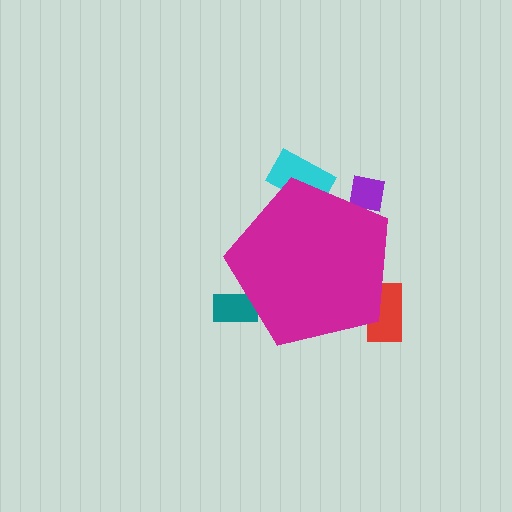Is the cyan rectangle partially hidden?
Yes, the cyan rectangle is partially hidden behind the magenta pentagon.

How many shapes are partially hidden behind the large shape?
4 shapes are partially hidden.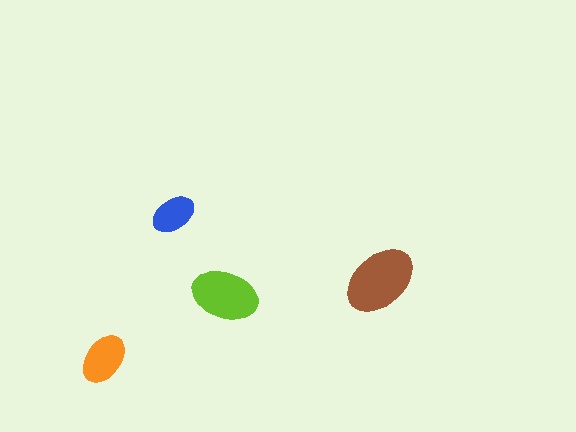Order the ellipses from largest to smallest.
the brown one, the lime one, the orange one, the blue one.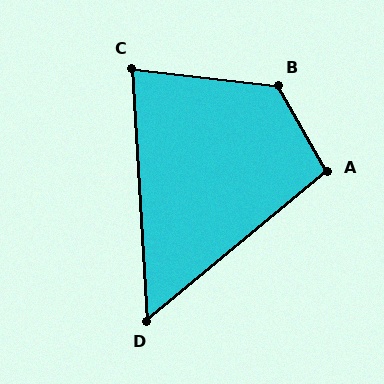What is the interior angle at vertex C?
Approximately 80 degrees (acute).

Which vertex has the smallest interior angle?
D, at approximately 54 degrees.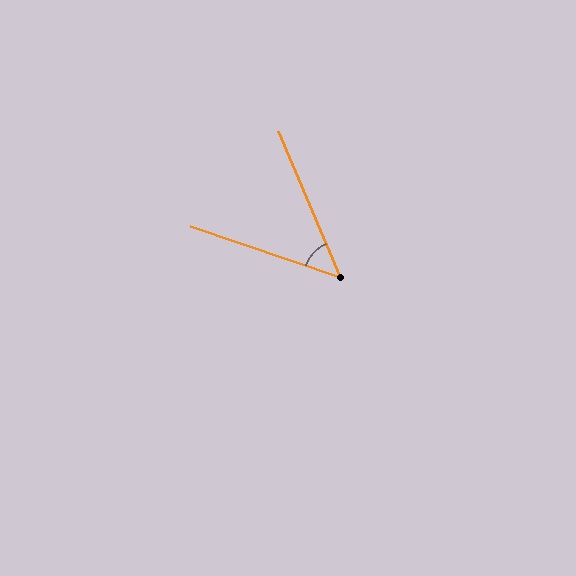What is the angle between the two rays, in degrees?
Approximately 48 degrees.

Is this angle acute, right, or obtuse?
It is acute.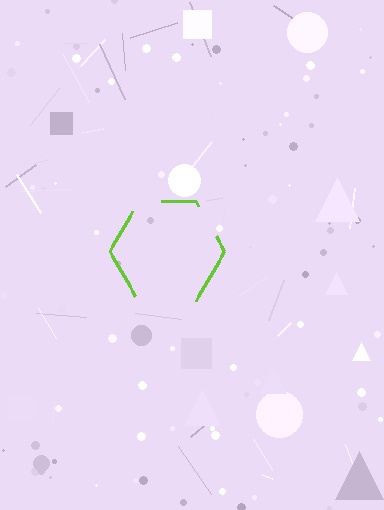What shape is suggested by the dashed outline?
The dashed outline suggests a hexagon.